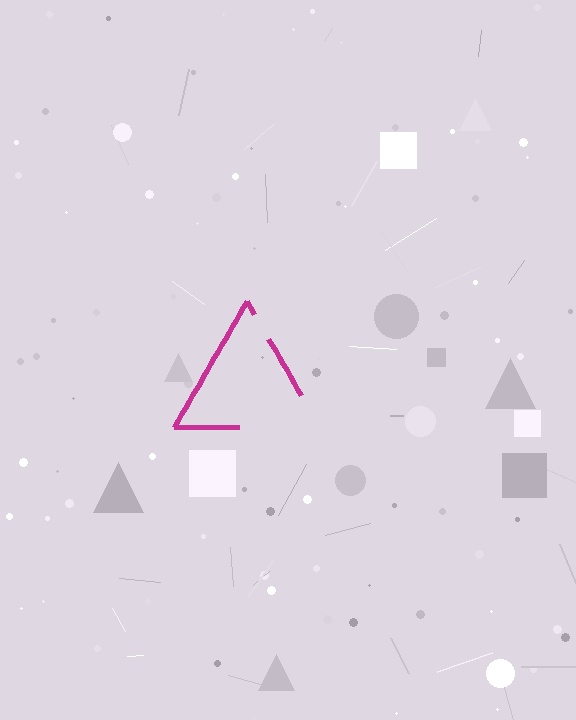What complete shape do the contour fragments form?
The contour fragments form a triangle.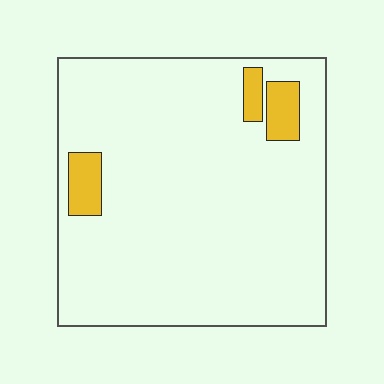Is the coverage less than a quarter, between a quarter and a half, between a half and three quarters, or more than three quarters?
Less than a quarter.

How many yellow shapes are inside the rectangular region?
3.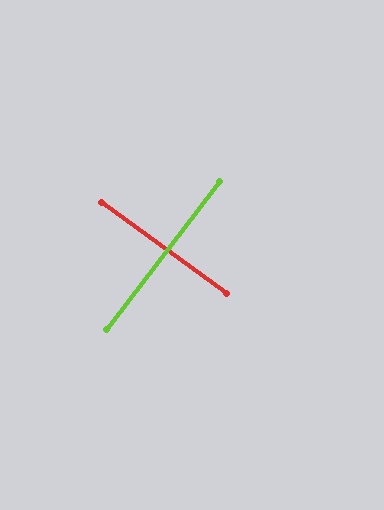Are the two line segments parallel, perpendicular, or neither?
Perpendicular — they meet at approximately 88°.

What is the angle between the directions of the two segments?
Approximately 88 degrees.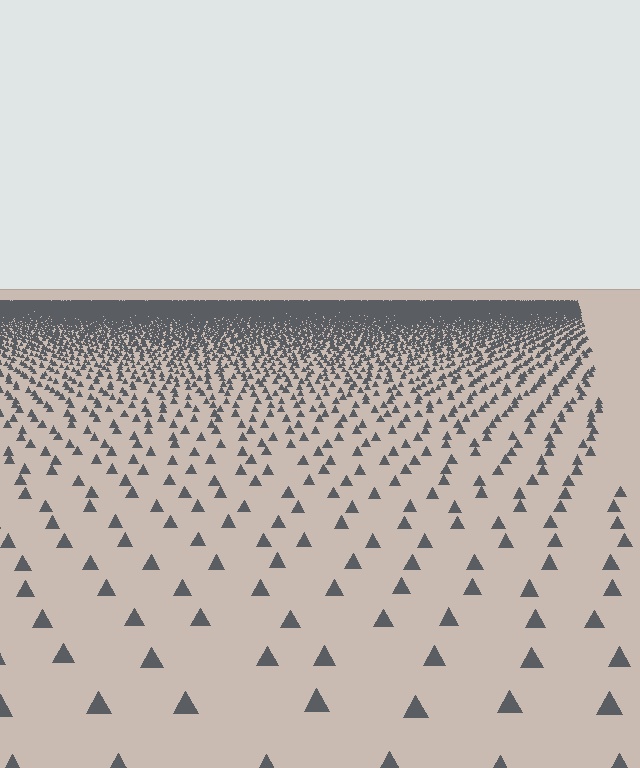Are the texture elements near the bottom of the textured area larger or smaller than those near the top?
Larger. Near the bottom, elements are closer to the viewer and appear at a bigger on-screen size.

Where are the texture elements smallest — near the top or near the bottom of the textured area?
Near the top.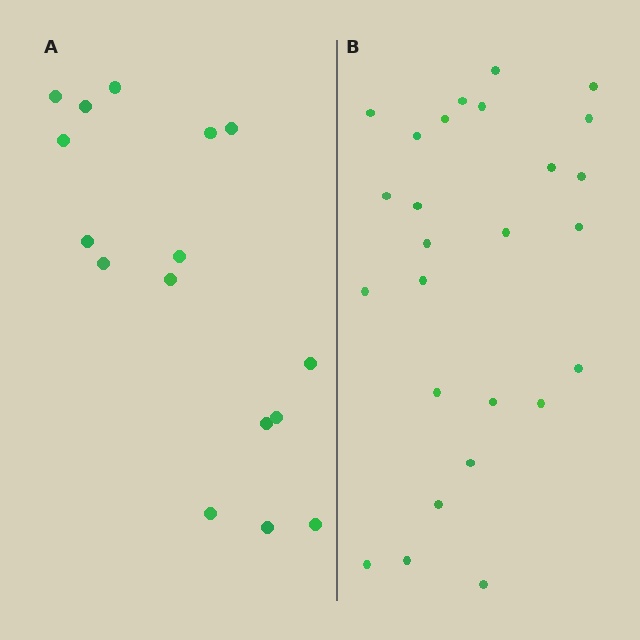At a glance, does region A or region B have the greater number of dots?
Region B (the right region) has more dots.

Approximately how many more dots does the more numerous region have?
Region B has roughly 10 or so more dots than region A.